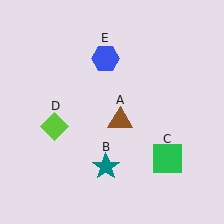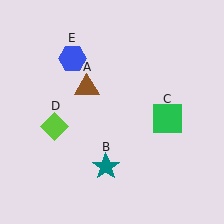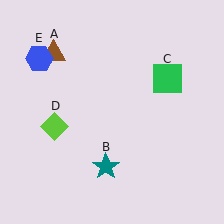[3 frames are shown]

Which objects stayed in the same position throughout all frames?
Teal star (object B) and lime diamond (object D) remained stationary.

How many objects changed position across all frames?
3 objects changed position: brown triangle (object A), green square (object C), blue hexagon (object E).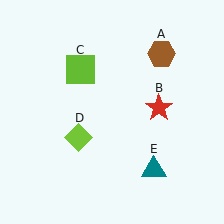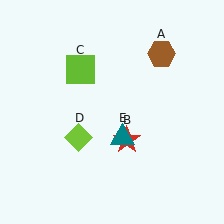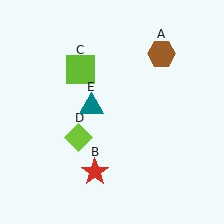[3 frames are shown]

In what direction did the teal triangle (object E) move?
The teal triangle (object E) moved up and to the left.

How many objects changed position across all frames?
2 objects changed position: red star (object B), teal triangle (object E).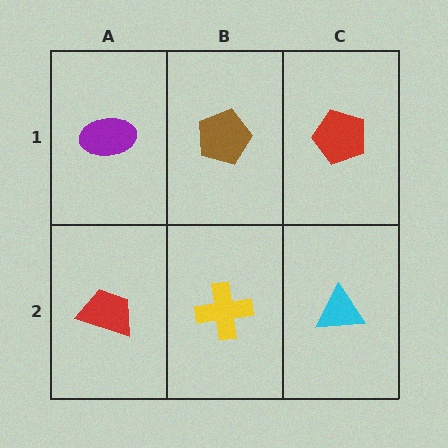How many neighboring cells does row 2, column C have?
2.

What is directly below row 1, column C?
A cyan triangle.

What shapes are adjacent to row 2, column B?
A brown pentagon (row 1, column B), a red trapezoid (row 2, column A), a cyan triangle (row 2, column C).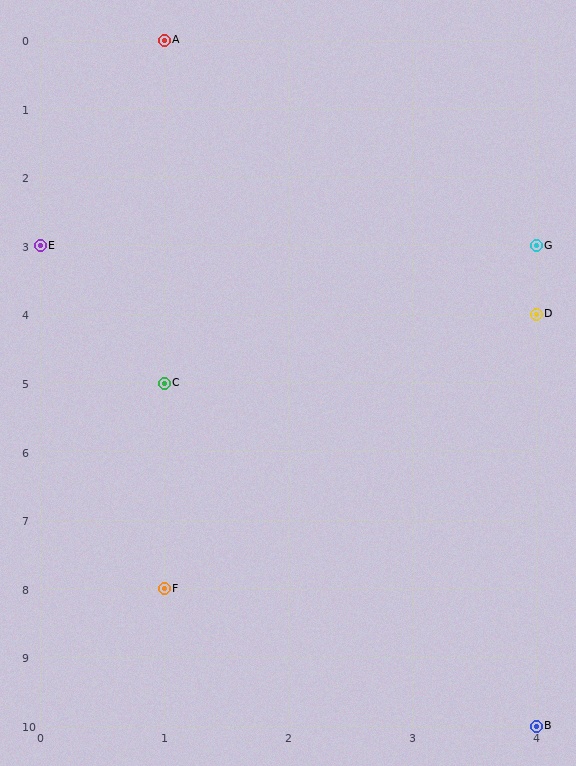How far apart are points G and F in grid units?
Points G and F are 3 columns and 5 rows apart (about 5.8 grid units diagonally).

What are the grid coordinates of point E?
Point E is at grid coordinates (0, 3).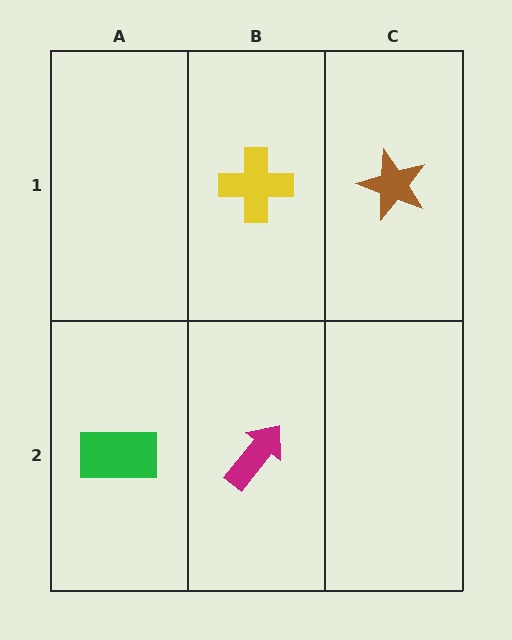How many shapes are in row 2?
2 shapes.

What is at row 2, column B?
A magenta arrow.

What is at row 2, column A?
A green rectangle.